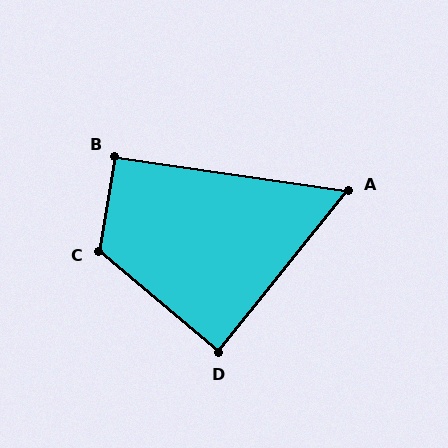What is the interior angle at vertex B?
Approximately 91 degrees (approximately right).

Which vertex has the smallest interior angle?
A, at approximately 60 degrees.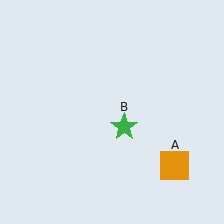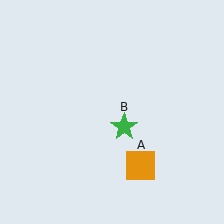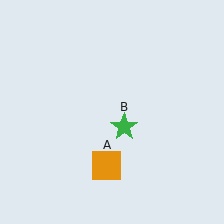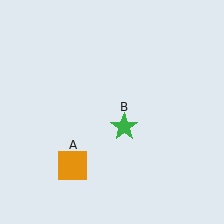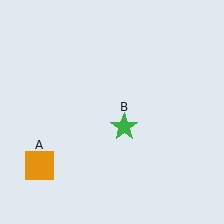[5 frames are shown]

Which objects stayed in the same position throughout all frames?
Green star (object B) remained stationary.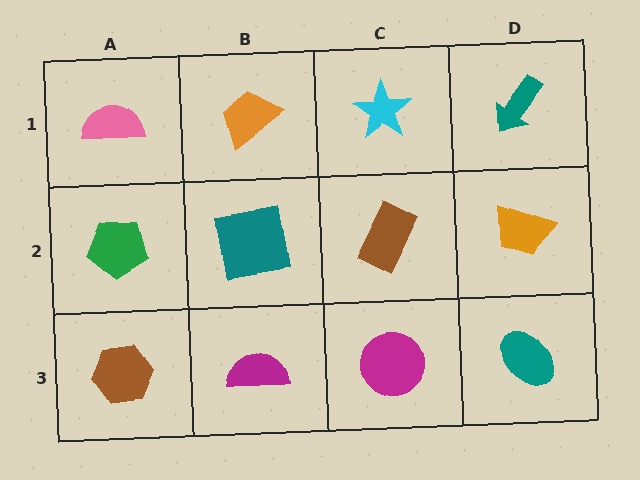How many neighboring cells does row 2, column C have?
4.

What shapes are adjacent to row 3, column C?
A brown rectangle (row 2, column C), a magenta semicircle (row 3, column B), a teal ellipse (row 3, column D).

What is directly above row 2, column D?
A teal arrow.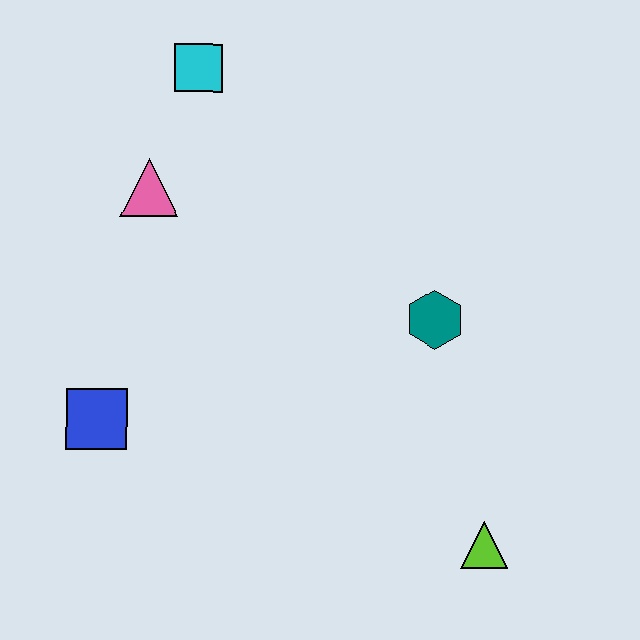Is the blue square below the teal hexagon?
Yes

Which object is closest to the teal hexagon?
The lime triangle is closest to the teal hexagon.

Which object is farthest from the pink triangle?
The lime triangle is farthest from the pink triangle.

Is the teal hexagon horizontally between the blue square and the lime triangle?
Yes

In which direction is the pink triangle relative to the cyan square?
The pink triangle is below the cyan square.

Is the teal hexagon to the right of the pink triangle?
Yes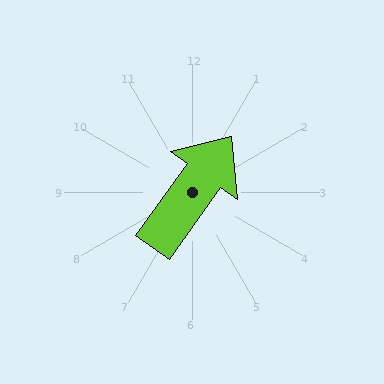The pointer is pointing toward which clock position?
Roughly 1 o'clock.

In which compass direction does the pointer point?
Northeast.